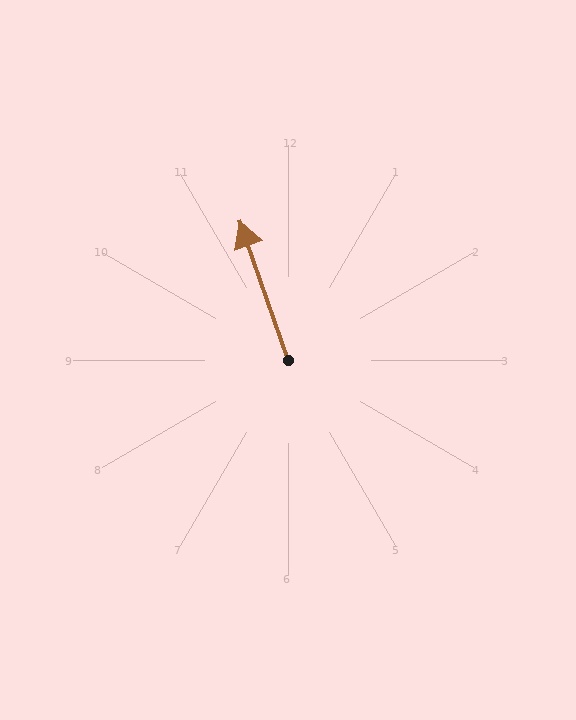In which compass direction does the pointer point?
North.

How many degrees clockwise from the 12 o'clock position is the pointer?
Approximately 341 degrees.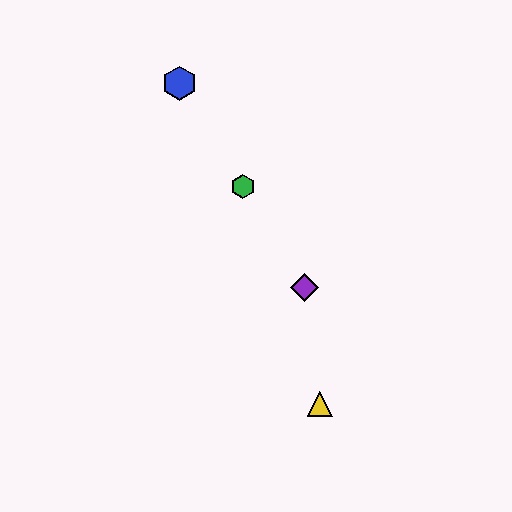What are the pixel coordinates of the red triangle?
The red triangle is at (180, 84).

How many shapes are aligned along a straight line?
4 shapes (the red triangle, the blue hexagon, the green hexagon, the purple diamond) are aligned along a straight line.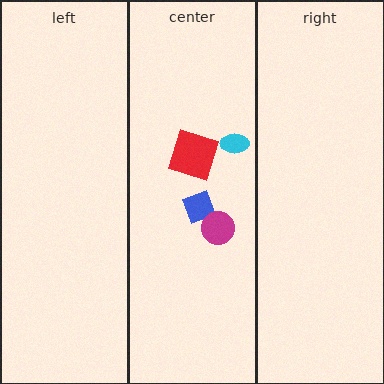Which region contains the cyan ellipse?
The center region.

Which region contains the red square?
The center region.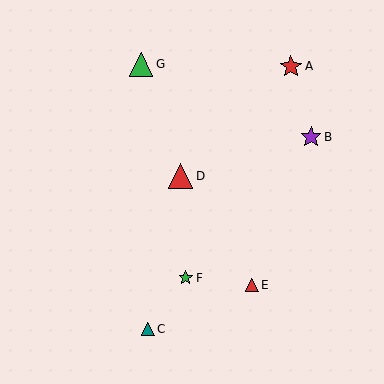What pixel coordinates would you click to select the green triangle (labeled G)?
Click at (141, 64) to select the green triangle G.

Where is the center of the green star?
The center of the green star is at (186, 278).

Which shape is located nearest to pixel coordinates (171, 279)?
The green star (labeled F) at (186, 278) is nearest to that location.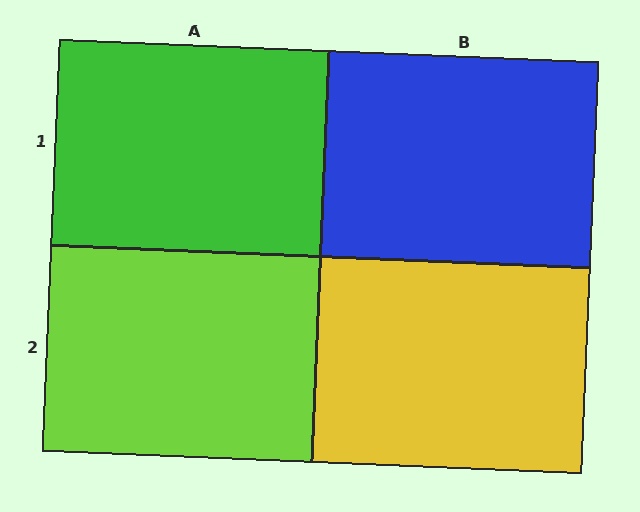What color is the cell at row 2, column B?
Yellow.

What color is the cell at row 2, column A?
Lime.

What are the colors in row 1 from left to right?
Green, blue.